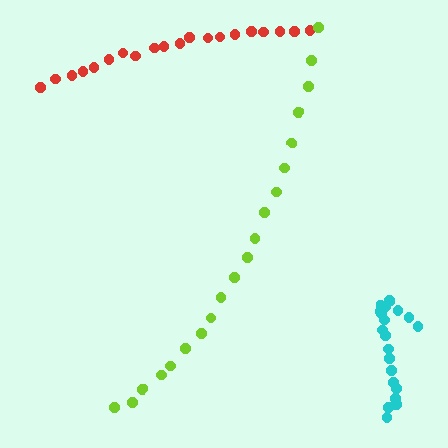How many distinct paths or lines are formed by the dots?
There are 3 distinct paths.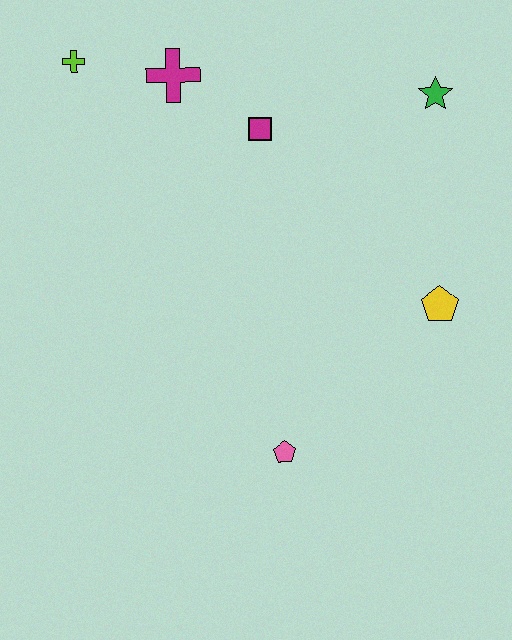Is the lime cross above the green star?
Yes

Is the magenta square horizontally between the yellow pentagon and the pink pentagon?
No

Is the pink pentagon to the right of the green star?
No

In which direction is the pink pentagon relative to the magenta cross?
The pink pentagon is below the magenta cross.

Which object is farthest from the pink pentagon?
The lime cross is farthest from the pink pentagon.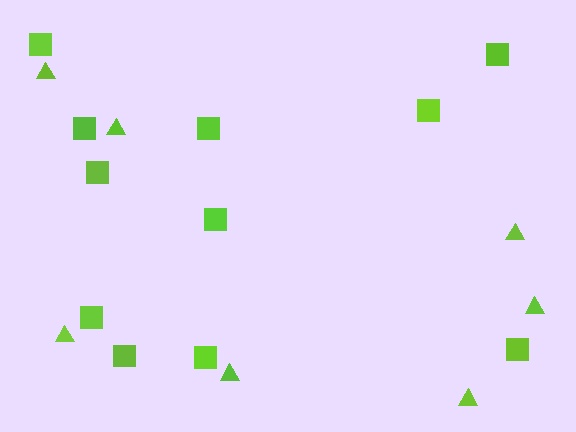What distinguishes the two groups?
There are 2 groups: one group of triangles (7) and one group of squares (11).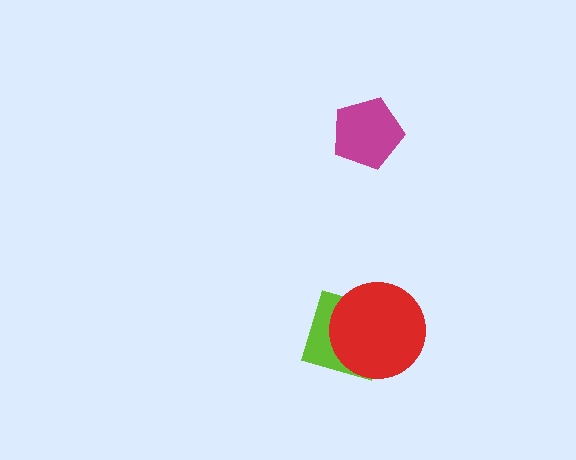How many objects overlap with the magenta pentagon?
0 objects overlap with the magenta pentagon.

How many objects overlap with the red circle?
1 object overlaps with the red circle.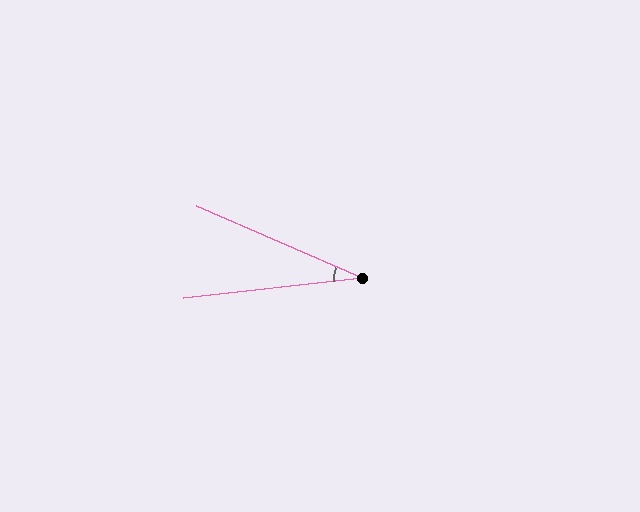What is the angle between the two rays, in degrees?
Approximately 30 degrees.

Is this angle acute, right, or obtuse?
It is acute.